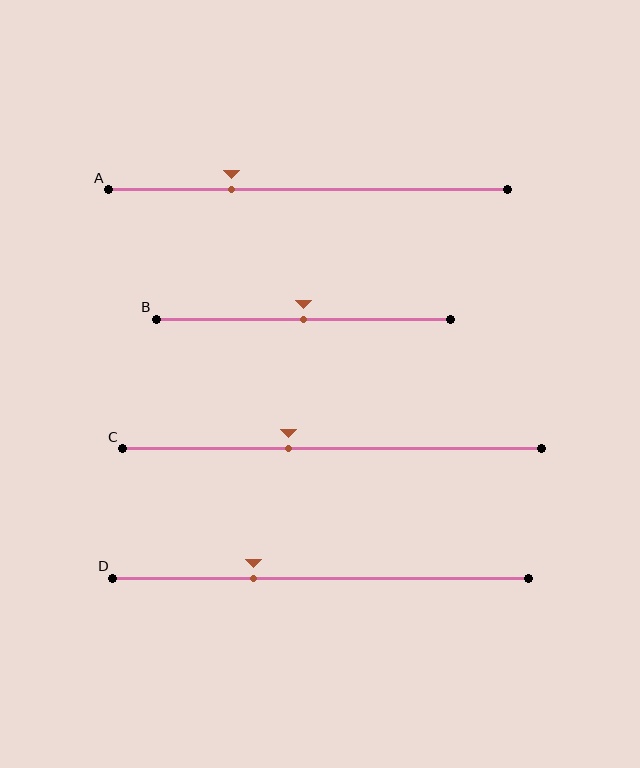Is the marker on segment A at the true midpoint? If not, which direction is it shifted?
No, the marker on segment A is shifted to the left by about 19% of the segment length.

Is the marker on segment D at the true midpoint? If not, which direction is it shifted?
No, the marker on segment D is shifted to the left by about 16% of the segment length.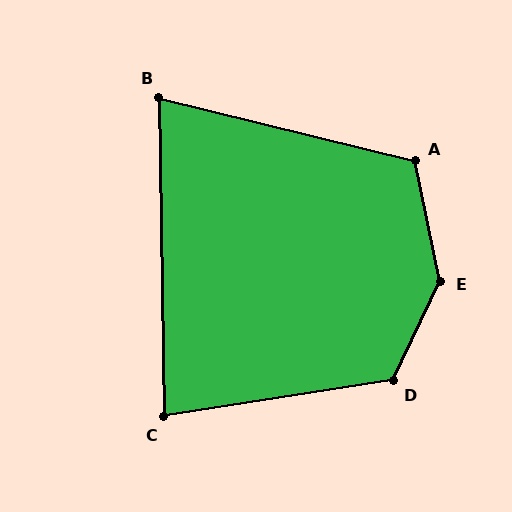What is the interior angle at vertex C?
Approximately 82 degrees (acute).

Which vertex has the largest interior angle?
E, at approximately 143 degrees.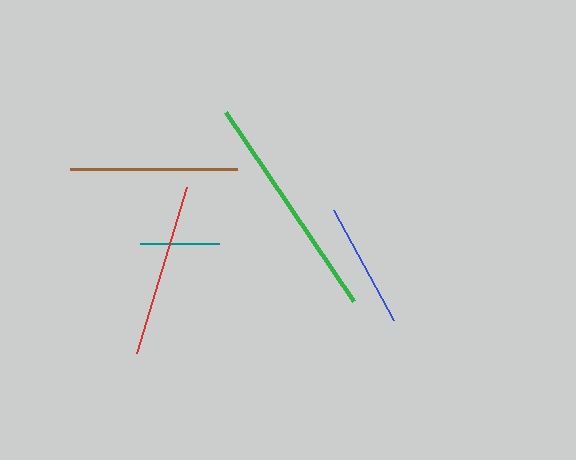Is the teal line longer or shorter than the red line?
The red line is longer than the teal line.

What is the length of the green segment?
The green segment is approximately 228 pixels long.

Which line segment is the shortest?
The teal line is the shortest at approximately 79 pixels.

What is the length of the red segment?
The red segment is approximately 173 pixels long.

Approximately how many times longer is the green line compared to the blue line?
The green line is approximately 1.8 times the length of the blue line.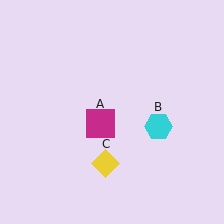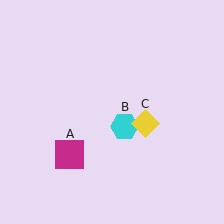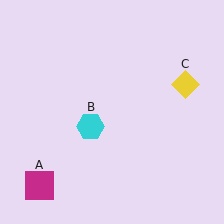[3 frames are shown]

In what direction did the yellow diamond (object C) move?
The yellow diamond (object C) moved up and to the right.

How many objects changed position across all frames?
3 objects changed position: magenta square (object A), cyan hexagon (object B), yellow diamond (object C).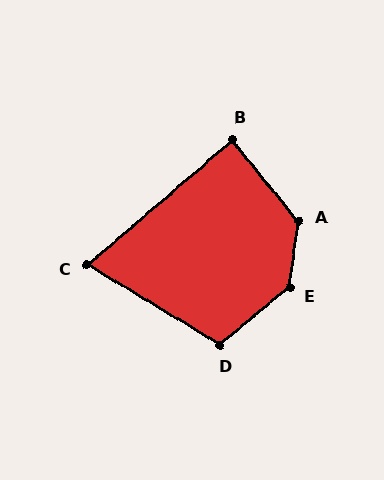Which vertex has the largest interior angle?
E, at approximately 137 degrees.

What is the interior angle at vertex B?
Approximately 88 degrees (approximately right).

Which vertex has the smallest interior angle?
C, at approximately 72 degrees.